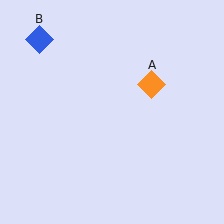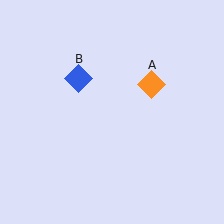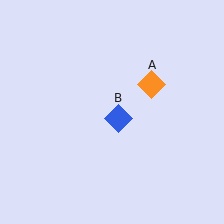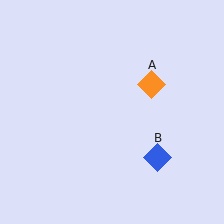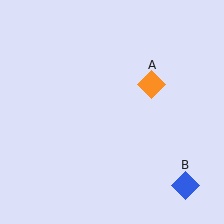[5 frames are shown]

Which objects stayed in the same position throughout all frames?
Orange diamond (object A) remained stationary.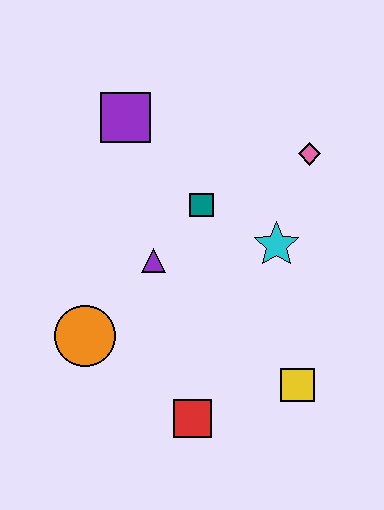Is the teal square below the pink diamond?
Yes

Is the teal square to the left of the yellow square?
Yes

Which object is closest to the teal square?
The purple triangle is closest to the teal square.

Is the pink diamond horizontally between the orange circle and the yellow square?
No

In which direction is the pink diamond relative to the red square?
The pink diamond is above the red square.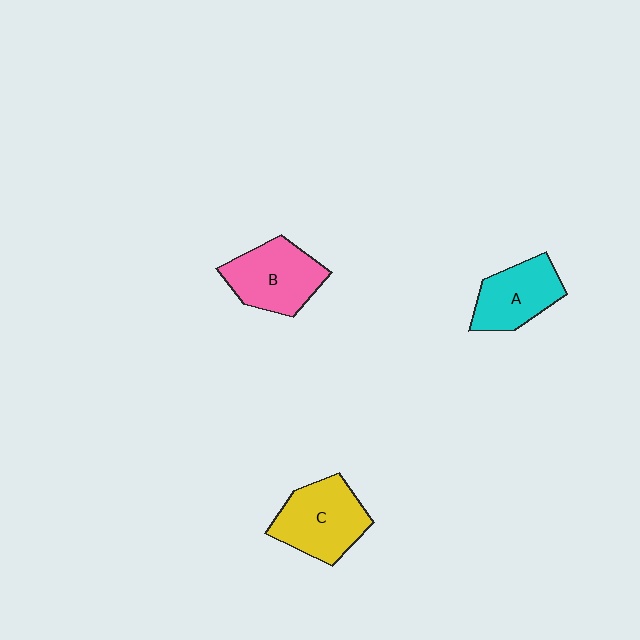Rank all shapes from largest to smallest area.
From largest to smallest: C (yellow), B (pink), A (cyan).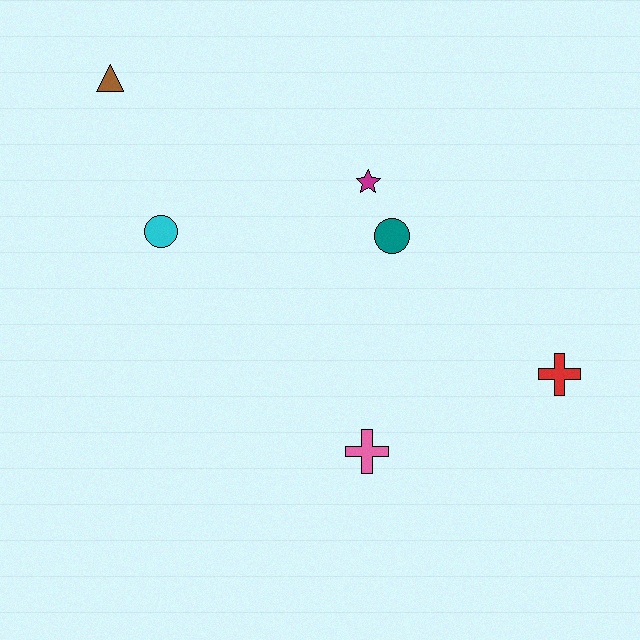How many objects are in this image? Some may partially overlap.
There are 6 objects.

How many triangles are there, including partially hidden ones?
There is 1 triangle.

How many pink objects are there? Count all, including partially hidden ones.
There is 1 pink object.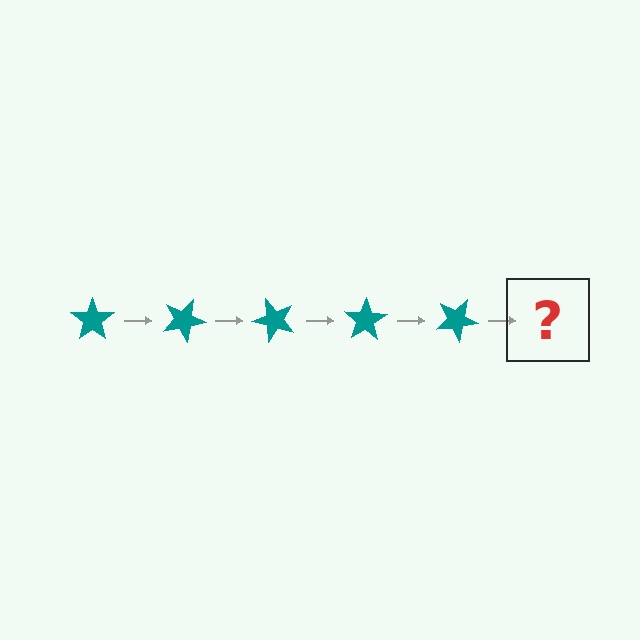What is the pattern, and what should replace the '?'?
The pattern is that the star rotates 25 degrees each step. The '?' should be a teal star rotated 125 degrees.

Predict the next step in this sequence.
The next step is a teal star rotated 125 degrees.